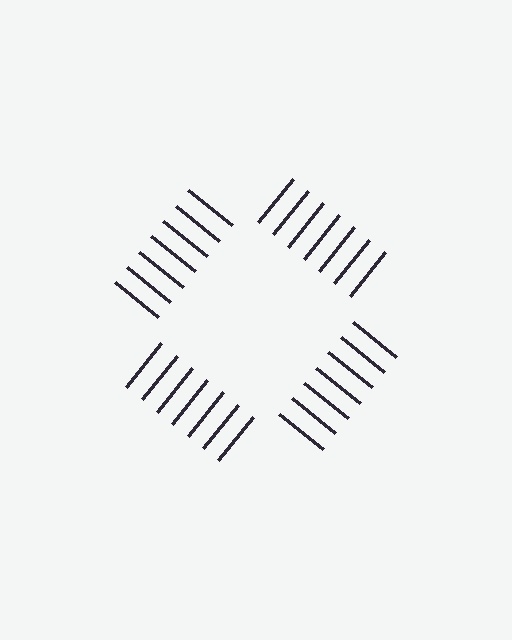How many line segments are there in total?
28 — 7 along each of the 4 edges.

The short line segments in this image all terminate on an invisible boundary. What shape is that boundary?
An illusory square — the line segments terminate on its edges but no continuous stroke is drawn.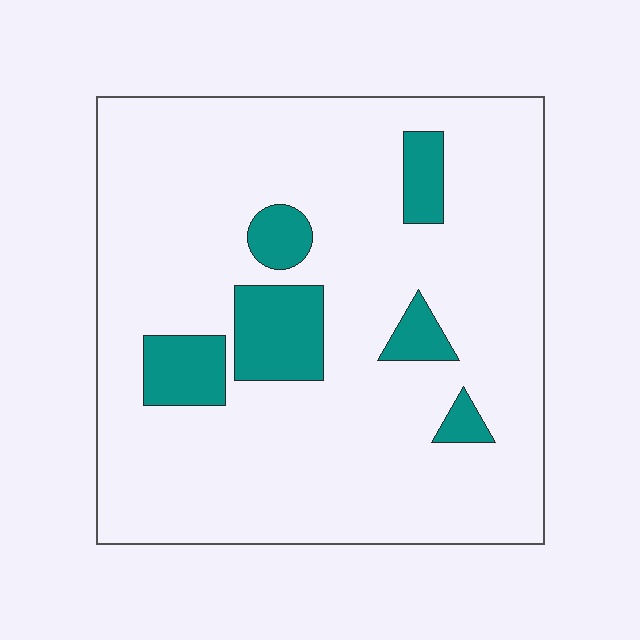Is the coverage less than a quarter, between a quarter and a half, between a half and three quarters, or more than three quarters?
Less than a quarter.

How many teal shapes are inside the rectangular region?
6.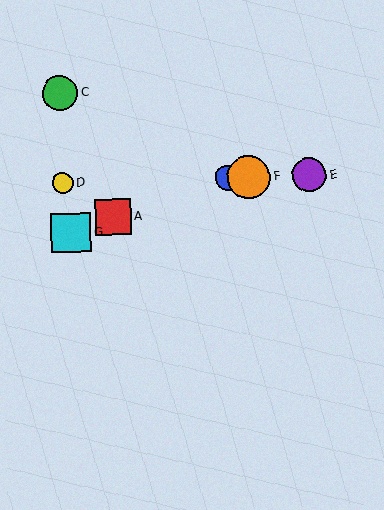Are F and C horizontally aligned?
No, F is at y≈177 and C is at y≈93.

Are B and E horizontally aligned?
Yes, both are at y≈178.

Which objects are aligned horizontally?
Objects B, D, E, F are aligned horizontally.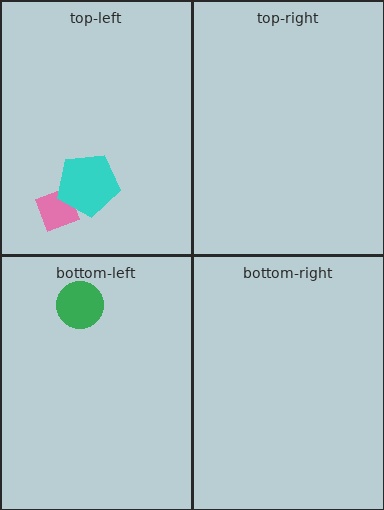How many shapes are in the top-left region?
2.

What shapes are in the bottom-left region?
The green circle.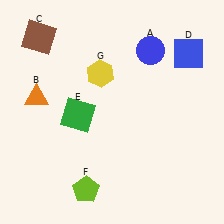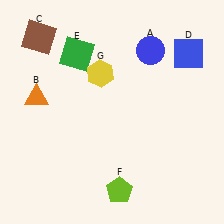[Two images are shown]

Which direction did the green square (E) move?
The green square (E) moved up.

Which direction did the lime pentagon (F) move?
The lime pentagon (F) moved right.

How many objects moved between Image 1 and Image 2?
2 objects moved between the two images.